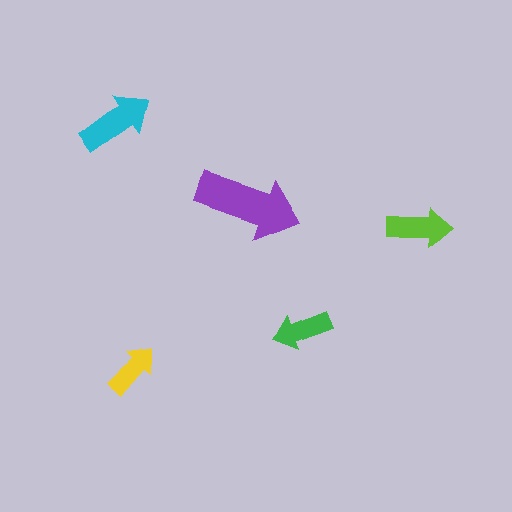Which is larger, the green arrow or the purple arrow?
The purple one.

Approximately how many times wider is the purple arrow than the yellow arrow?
About 2 times wider.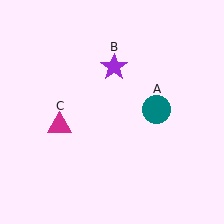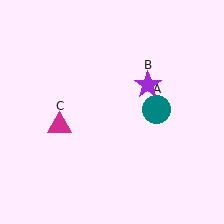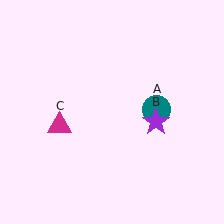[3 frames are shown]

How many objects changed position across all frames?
1 object changed position: purple star (object B).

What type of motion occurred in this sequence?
The purple star (object B) rotated clockwise around the center of the scene.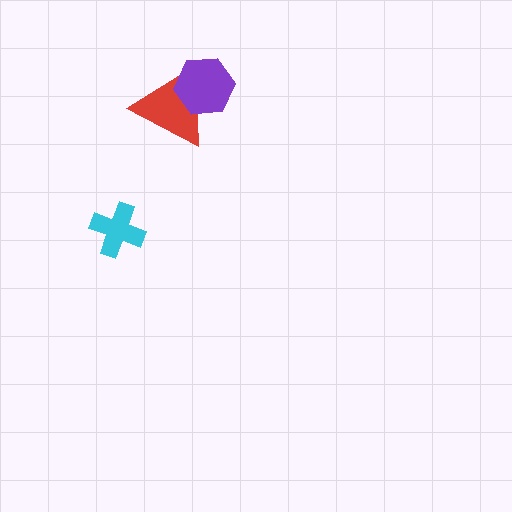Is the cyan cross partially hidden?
No, no other shape covers it.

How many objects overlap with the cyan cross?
0 objects overlap with the cyan cross.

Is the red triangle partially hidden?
Yes, it is partially covered by another shape.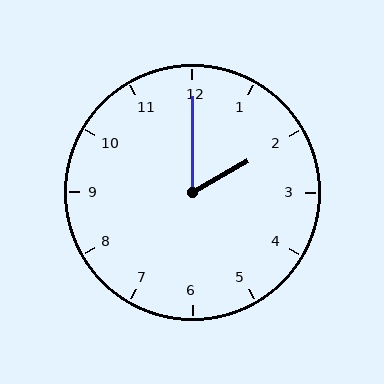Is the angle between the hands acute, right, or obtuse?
It is acute.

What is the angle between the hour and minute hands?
Approximately 60 degrees.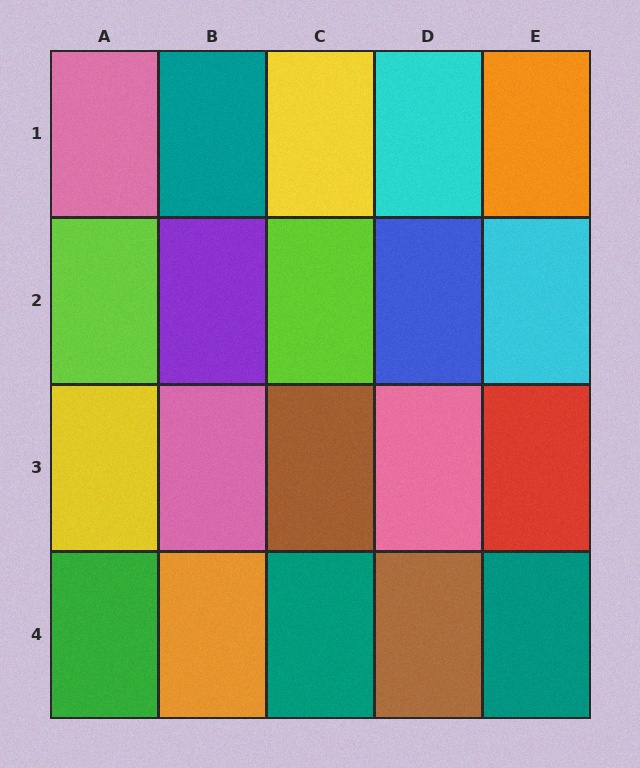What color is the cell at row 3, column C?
Brown.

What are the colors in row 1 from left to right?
Pink, teal, yellow, cyan, orange.